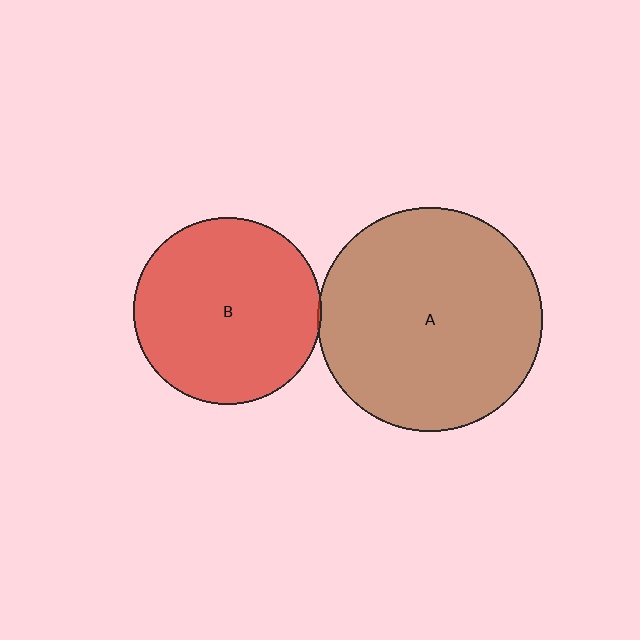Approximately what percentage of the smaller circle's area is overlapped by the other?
Approximately 5%.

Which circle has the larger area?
Circle A (brown).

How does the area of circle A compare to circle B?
Approximately 1.4 times.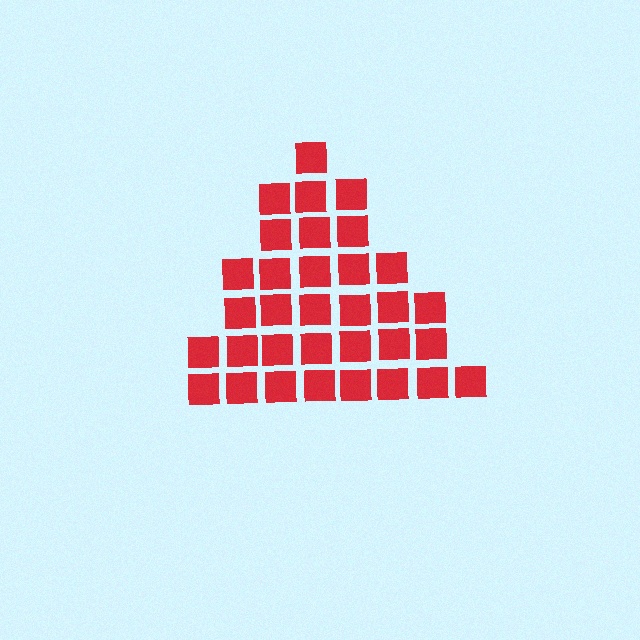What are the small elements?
The small elements are squares.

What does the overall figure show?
The overall figure shows a triangle.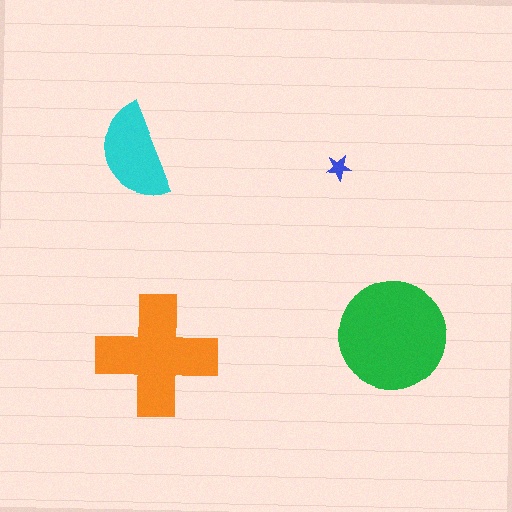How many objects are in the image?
There are 4 objects in the image.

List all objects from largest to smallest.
The green circle, the orange cross, the cyan semicircle, the blue star.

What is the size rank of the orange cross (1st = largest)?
2nd.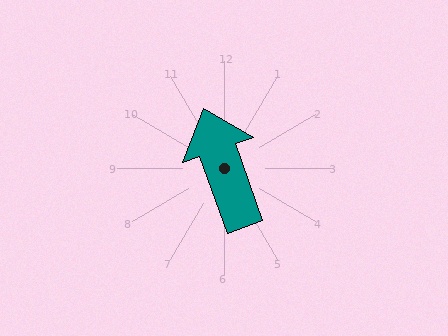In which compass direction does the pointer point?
North.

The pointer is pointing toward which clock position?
Roughly 11 o'clock.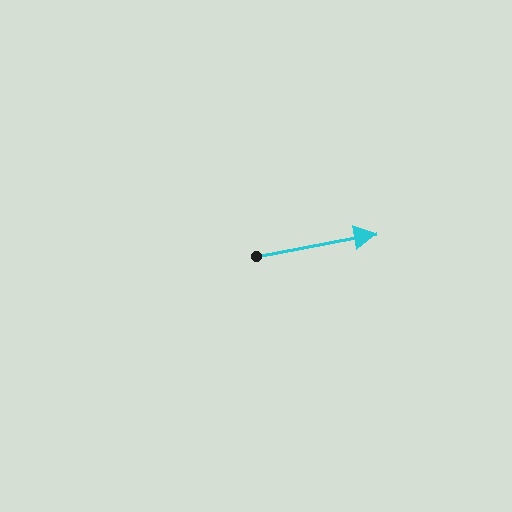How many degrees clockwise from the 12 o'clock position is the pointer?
Approximately 79 degrees.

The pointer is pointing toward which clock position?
Roughly 3 o'clock.